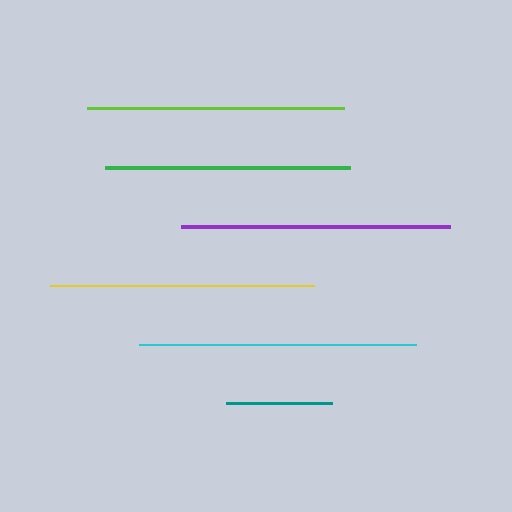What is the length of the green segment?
The green segment is approximately 245 pixels long.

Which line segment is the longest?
The cyan line is the longest at approximately 277 pixels.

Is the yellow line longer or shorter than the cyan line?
The cyan line is longer than the yellow line.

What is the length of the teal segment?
The teal segment is approximately 106 pixels long.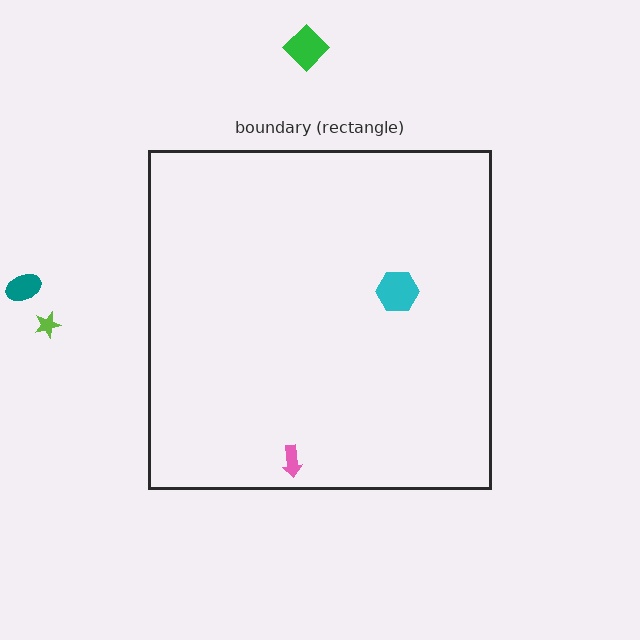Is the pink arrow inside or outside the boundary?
Inside.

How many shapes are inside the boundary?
2 inside, 3 outside.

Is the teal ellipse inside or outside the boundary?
Outside.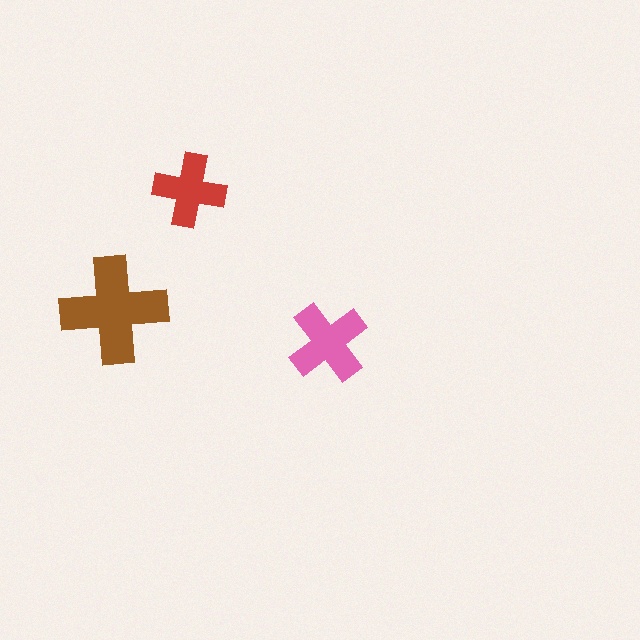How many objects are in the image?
There are 3 objects in the image.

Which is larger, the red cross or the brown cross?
The brown one.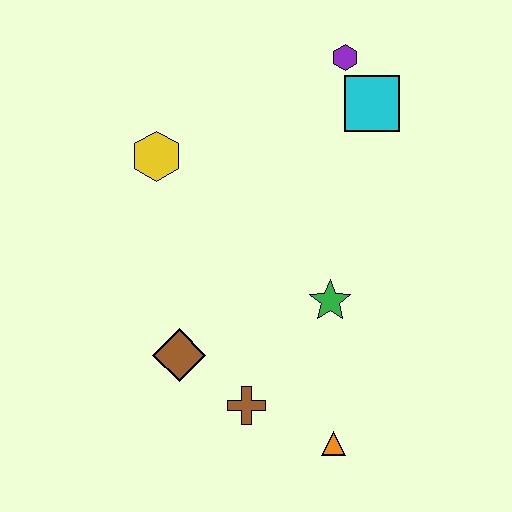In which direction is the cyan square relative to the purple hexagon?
The cyan square is below the purple hexagon.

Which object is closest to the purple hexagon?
The cyan square is closest to the purple hexagon.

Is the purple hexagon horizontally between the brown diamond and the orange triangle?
No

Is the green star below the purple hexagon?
Yes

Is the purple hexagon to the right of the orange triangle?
Yes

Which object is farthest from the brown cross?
The purple hexagon is farthest from the brown cross.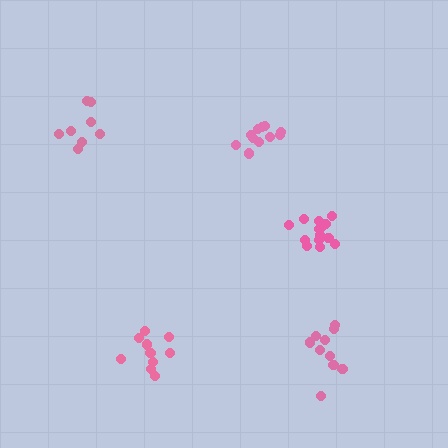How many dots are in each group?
Group 1: 10 dots, Group 2: 10 dots, Group 3: 14 dots, Group 4: 11 dots, Group 5: 8 dots (53 total).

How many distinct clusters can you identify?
There are 5 distinct clusters.